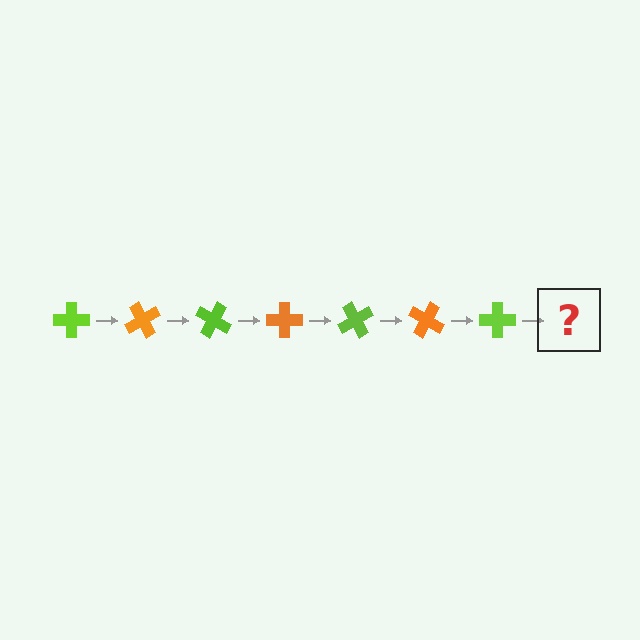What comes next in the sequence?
The next element should be an orange cross, rotated 420 degrees from the start.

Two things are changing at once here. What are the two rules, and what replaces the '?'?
The two rules are that it rotates 60 degrees each step and the color cycles through lime and orange. The '?' should be an orange cross, rotated 420 degrees from the start.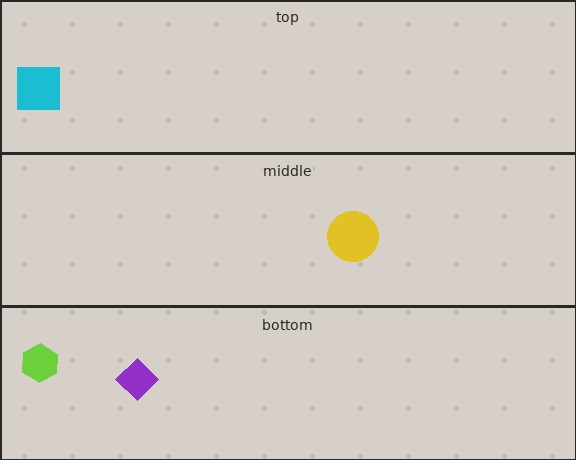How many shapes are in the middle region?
1.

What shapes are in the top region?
The cyan square.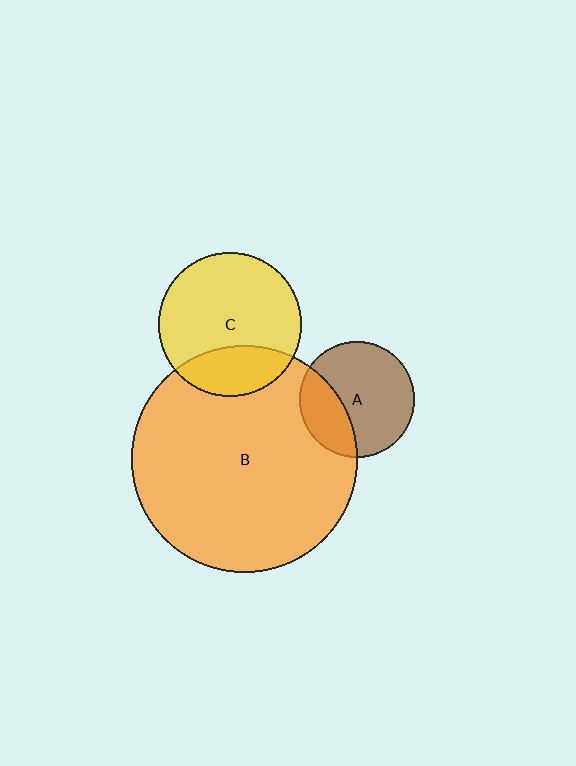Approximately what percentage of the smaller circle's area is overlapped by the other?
Approximately 25%.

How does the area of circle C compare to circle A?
Approximately 1.6 times.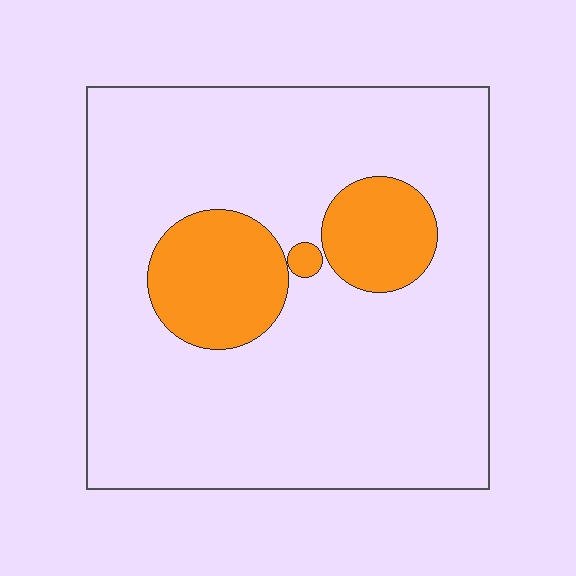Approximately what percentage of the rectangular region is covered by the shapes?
Approximately 15%.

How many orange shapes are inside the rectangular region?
3.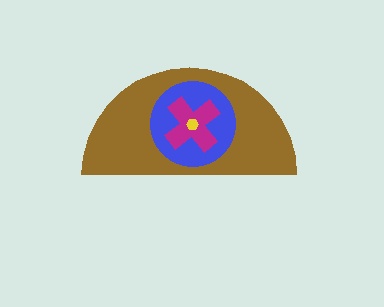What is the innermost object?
The yellow hexagon.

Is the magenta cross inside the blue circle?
Yes.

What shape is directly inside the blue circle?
The magenta cross.